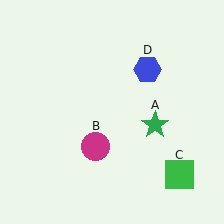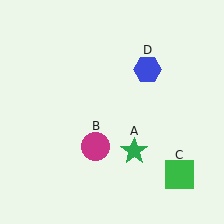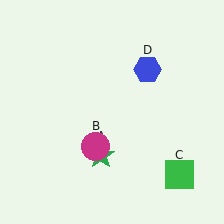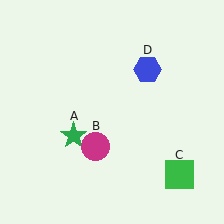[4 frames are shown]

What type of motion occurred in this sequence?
The green star (object A) rotated clockwise around the center of the scene.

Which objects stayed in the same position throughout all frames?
Magenta circle (object B) and green square (object C) and blue hexagon (object D) remained stationary.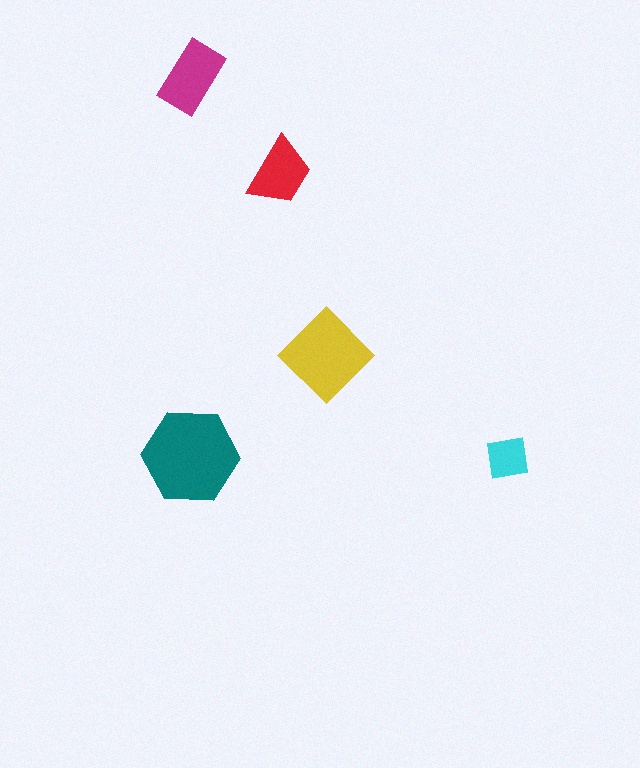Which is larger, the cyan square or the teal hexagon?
The teal hexagon.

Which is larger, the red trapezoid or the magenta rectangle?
The magenta rectangle.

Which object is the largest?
The teal hexagon.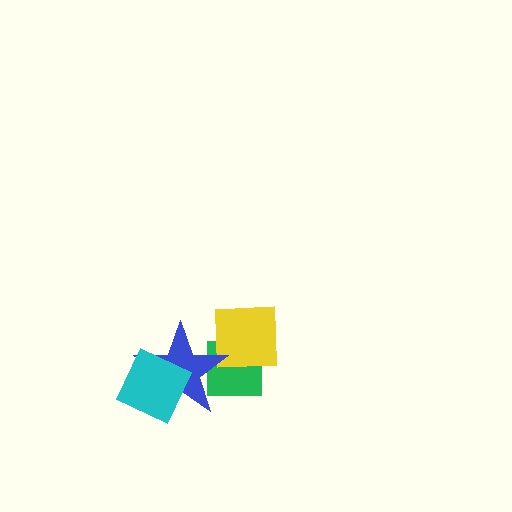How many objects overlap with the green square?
2 objects overlap with the green square.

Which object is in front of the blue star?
The cyan diamond is in front of the blue star.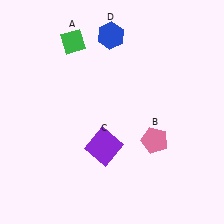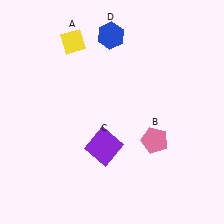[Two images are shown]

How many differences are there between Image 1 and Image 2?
There is 1 difference between the two images.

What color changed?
The diamond (A) changed from green in Image 1 to yellow in Image 2.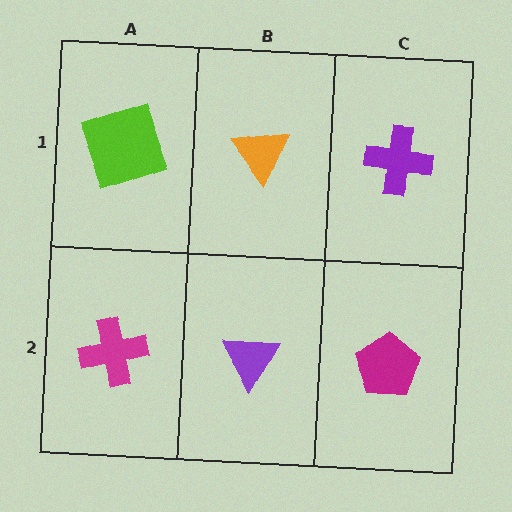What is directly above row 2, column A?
A lime square.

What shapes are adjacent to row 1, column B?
A purple triangle (row 2, column B), a lime square (row 1, column A), a purple cross (row 1, column C).